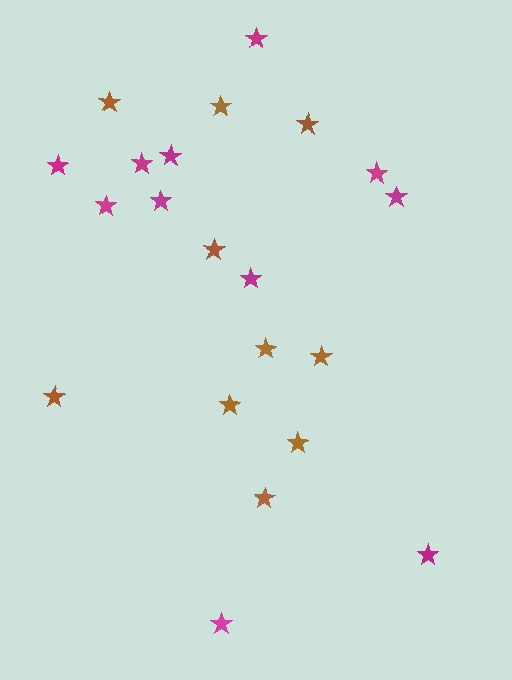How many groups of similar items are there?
There are 2 groups: one group of brown stars (10) and one group of magenta stars (11).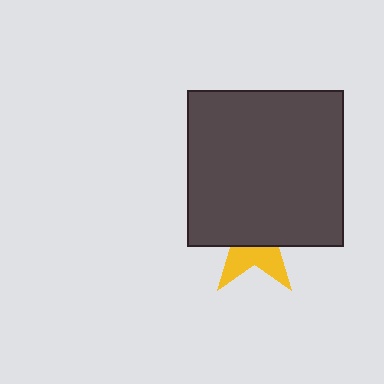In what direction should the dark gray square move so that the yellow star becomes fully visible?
The dark gray square should move up. That is the shortest direction to clear the overlap and leave the yellow star fully visible.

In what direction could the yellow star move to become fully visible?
The yellow star could move down. That would shift it out from behind the dark gray square entirely.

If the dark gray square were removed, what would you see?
You would see the complete yellow star.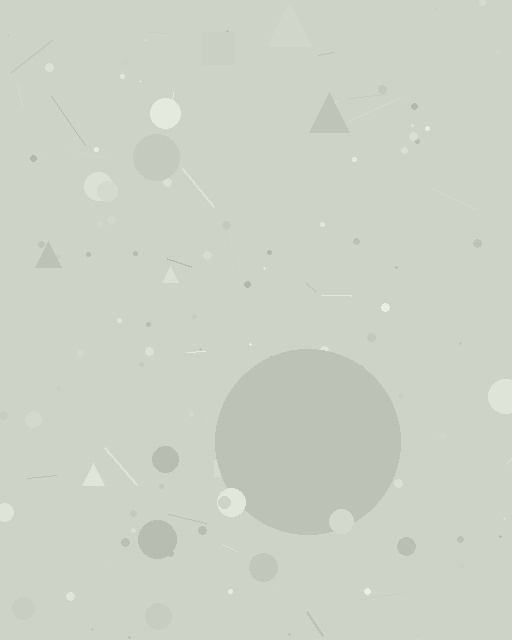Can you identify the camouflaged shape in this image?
The camouflaged shape is a circle.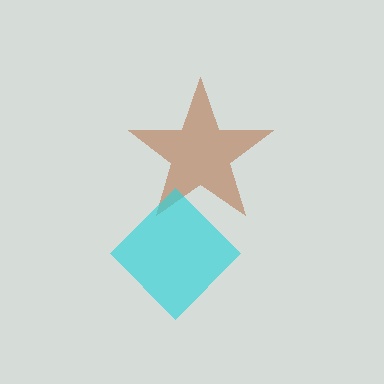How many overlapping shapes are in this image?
There are 2 overlapping shapes in the image.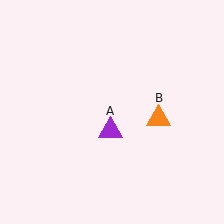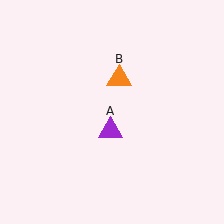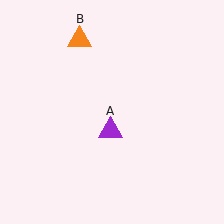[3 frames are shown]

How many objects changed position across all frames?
1 object changed position: orange triangle (object B).